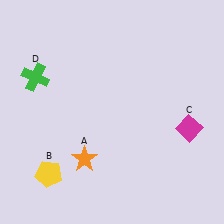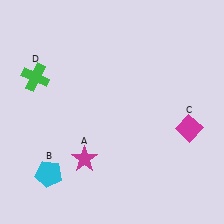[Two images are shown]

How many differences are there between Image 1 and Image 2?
There are 2 differences between the two images.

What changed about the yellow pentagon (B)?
In Image 1, B is yellow. In Image 2, it changed to cyan.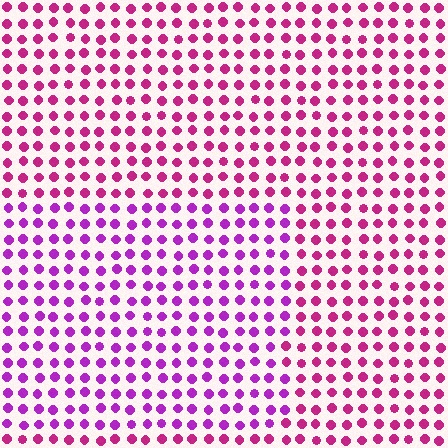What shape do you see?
I see a rectangle.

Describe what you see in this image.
The image is filled with small magenta elements in a uniform arrangement. A rectangle-shaped region is visible where the elements are tinted to a slightly different hue, forming a subtle color boundary.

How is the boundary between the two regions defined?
The boundary is defined purely by a slight shift in hue (about 30 degrees). Spacing, size, and orientation are identical on both sides.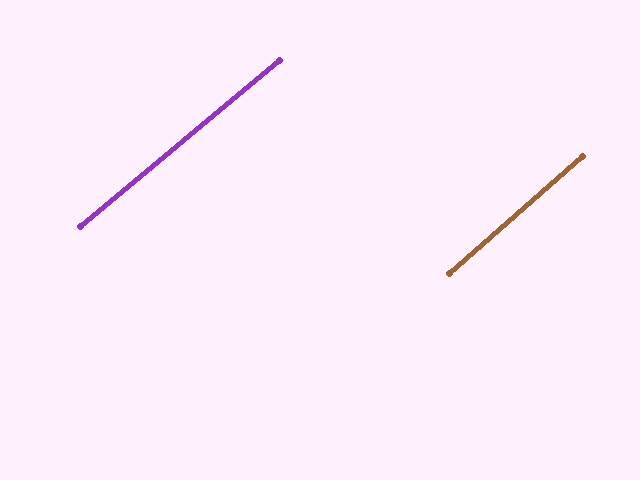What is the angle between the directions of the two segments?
Approximately 1 degree.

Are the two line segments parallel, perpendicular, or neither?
Parallel — their directions differ by only 1.3°.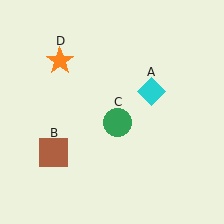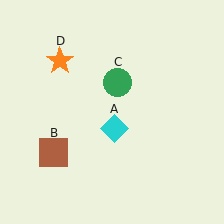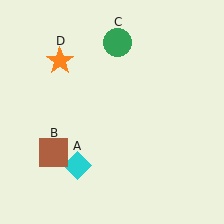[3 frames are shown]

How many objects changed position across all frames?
2 objects changed position: cyan diamond (object A), green circle (object C).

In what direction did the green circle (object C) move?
The green circle (object C) moved up.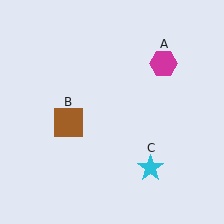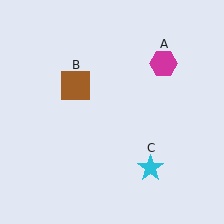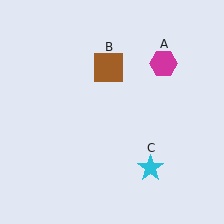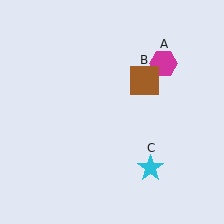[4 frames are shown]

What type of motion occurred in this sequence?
The brown square (object B) rotated clockwise around the center of the scene.